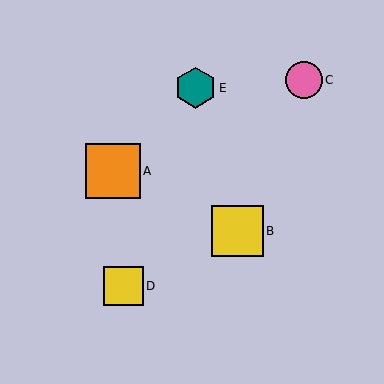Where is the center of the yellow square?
The center of the yellow square is at (238, 231).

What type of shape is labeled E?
Shape E is a teal hexagon.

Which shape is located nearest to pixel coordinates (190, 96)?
The teal hexagon (labeled E) at (196, 88) is nearest to that location.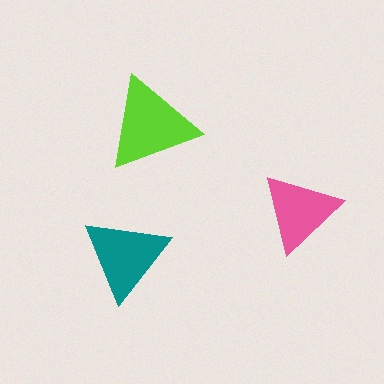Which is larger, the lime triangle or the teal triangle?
The lime one.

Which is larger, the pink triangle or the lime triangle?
The lime one.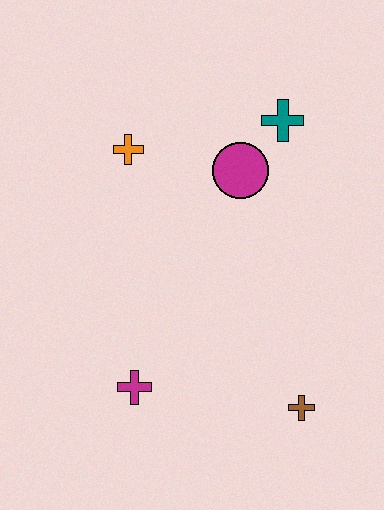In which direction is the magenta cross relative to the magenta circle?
The magenta cross is below the magenta circle.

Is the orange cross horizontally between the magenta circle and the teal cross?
No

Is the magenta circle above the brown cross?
Yes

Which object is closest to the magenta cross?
The brown cross is closest to the magenta cross.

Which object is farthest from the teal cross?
The magenta cross is farthest from the teal cross.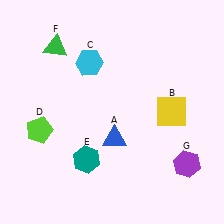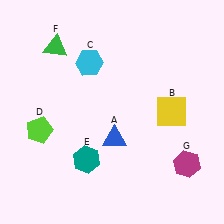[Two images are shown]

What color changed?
The hexagon (G) changed from purple in Image 1 to magenta in Image 2.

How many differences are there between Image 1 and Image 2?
There is 1 difference between the two images.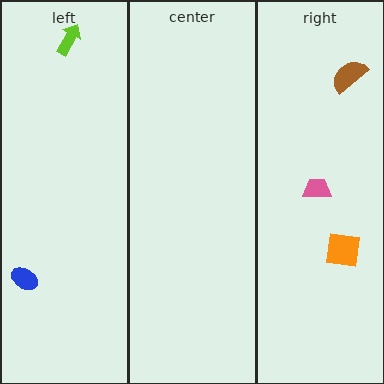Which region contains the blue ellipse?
The left region.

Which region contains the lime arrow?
The left region.